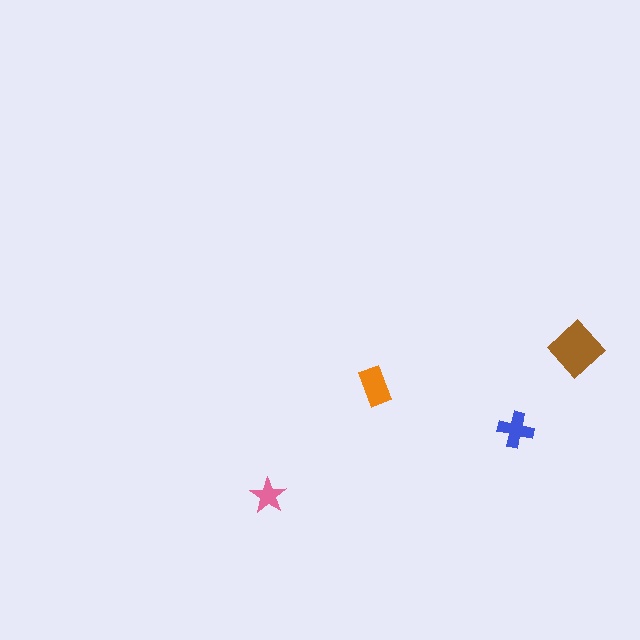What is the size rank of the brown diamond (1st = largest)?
1st.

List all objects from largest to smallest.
The brown diamond, the orange rectangle, the blue cross, the pink star.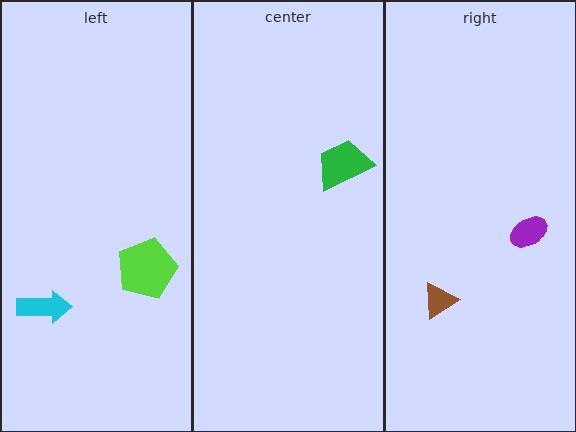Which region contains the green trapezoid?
The center region.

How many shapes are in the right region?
2.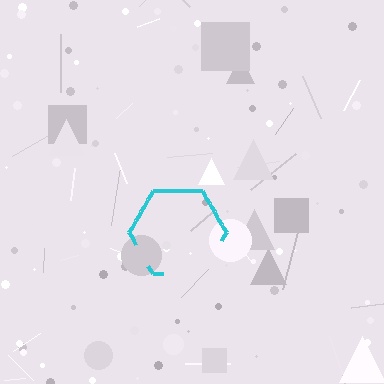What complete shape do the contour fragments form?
The contour fragments form a hexagon.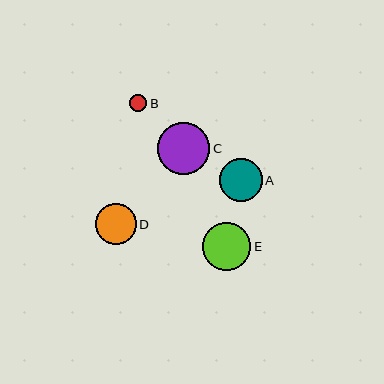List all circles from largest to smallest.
From largest to smallest: C, E, A, D, B.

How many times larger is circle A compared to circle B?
Circle A is approximately 2.6 times the size of circle B.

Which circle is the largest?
Circle C is the largest with a size of approximately 52 pixels.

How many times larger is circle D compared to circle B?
Circle D is approximately 2.4 times the size of circle B.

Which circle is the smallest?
Circle B is the smallest with a size of approximately 17 pixels.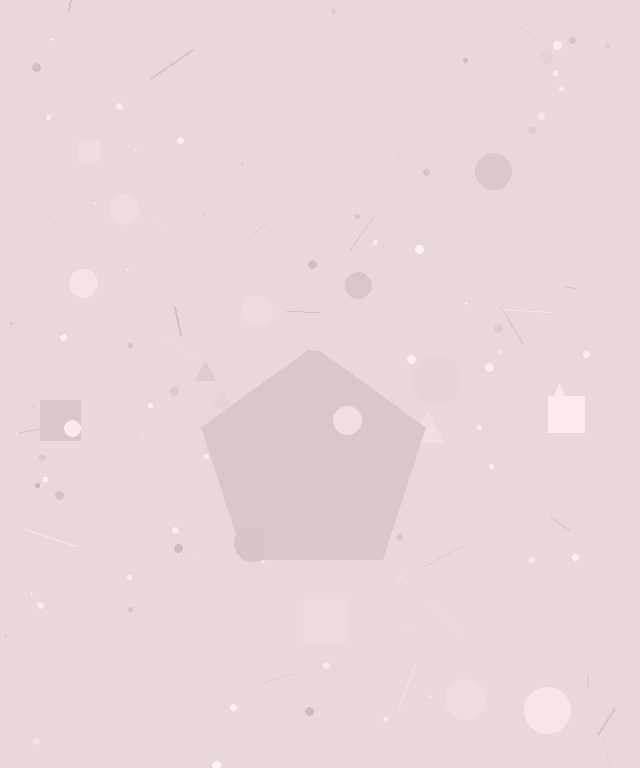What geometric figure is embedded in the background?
A pentagon is embedded in the background.